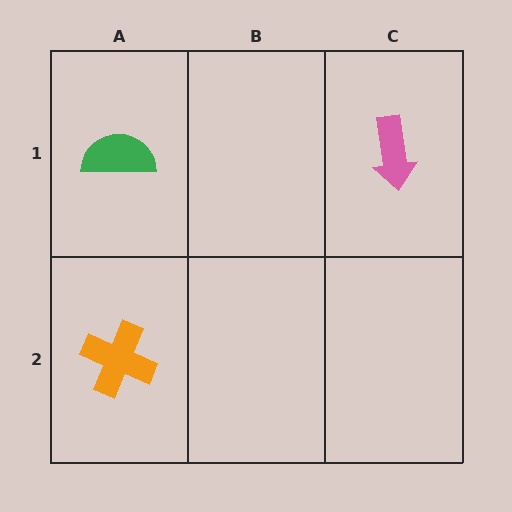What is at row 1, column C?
A pink arrow.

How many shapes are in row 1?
2 shapes.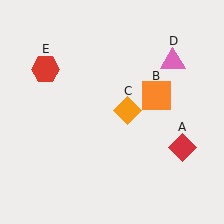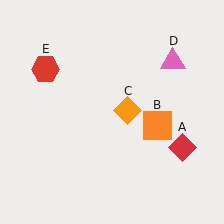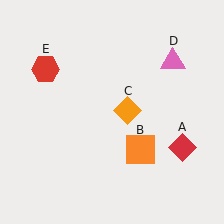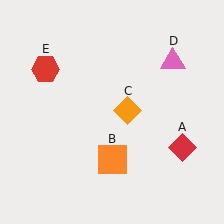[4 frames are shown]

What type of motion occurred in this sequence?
The orange square (object B) rotated clockwise around the center of the scene.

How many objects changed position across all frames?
1 object changed position: orange square (object B).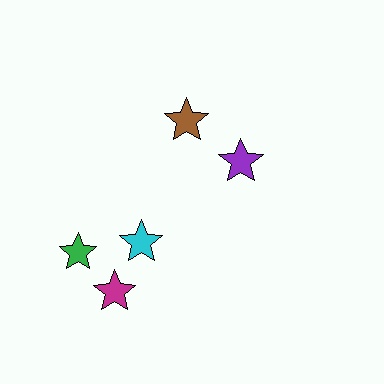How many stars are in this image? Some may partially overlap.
There are 5 stars.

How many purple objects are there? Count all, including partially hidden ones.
There is 1 purple object.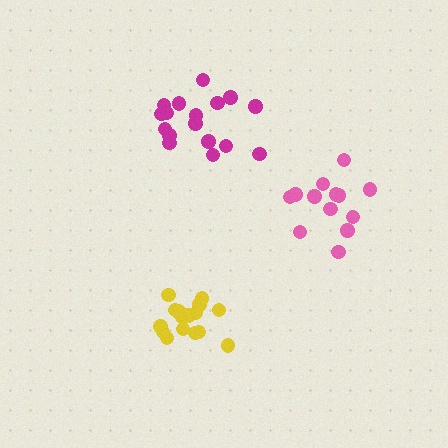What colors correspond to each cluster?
The clusters are colored: yellow, magenta, pink.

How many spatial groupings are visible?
There are 3 spatial groupings.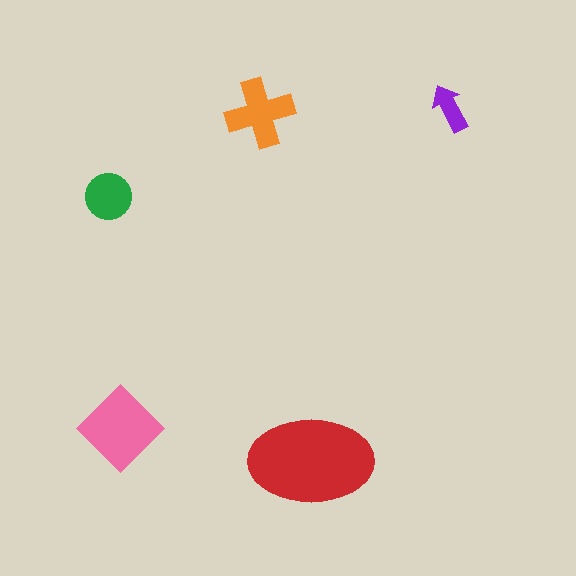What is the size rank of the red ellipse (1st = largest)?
1st.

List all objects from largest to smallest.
The red ellipse, the pink diamond, the orange cross, the green circle, the purple arrow.